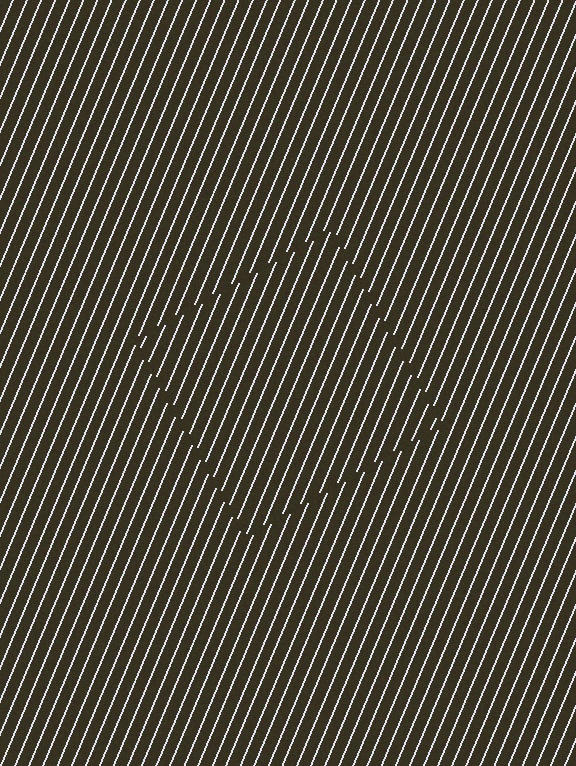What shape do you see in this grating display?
An illusory square. The interior of the shape contains the same grating, shifted by half a period — the contour is defined by the phase discontinuity where line-ends from the inner and outer gratings abut.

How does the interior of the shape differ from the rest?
The interior of the shape contains the same grating, shifted by half a period — the contour is defined by the phase discontinuity where line-ends from the inner and outer gratings abut.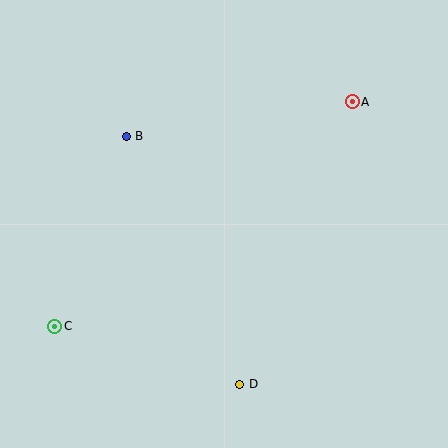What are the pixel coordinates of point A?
Point A is at (352, 102).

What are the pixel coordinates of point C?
Point C is at (55, 326).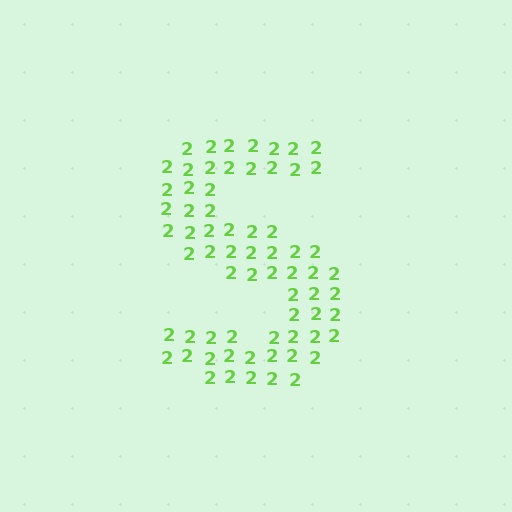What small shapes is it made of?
It is made of small digit 2's.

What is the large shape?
The large shape is the letter S.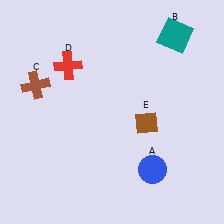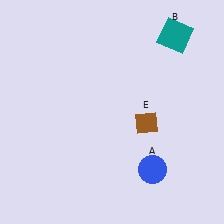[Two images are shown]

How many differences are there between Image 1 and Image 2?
There are 2 differences between the two images.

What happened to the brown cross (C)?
The brown cross (C) was removed in Image 2. It was in the top-left area of Image 1.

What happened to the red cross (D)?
The red cross (D) was removed in Image 2. It was in the top-left area of Image 1.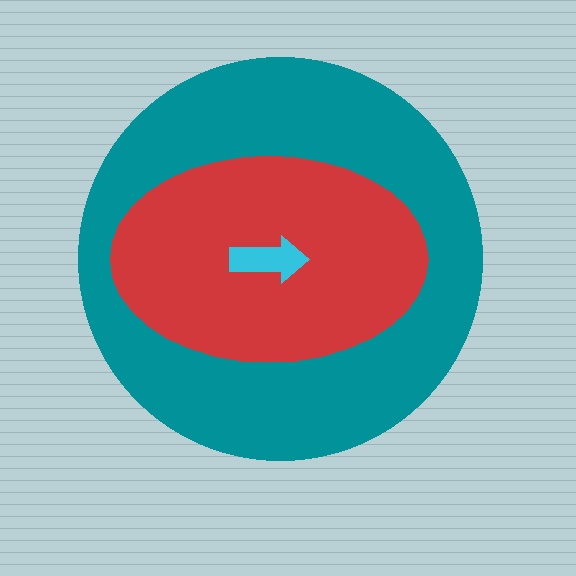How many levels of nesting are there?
3.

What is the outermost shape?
The teal circle.